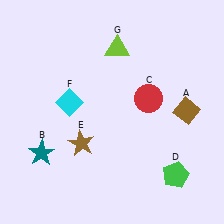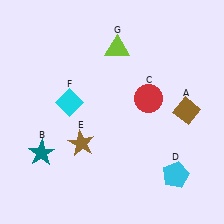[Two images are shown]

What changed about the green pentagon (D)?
In Image 1, D is green. In Image 2, it changed to cyan.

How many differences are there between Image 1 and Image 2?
There is 1 difference between the two images.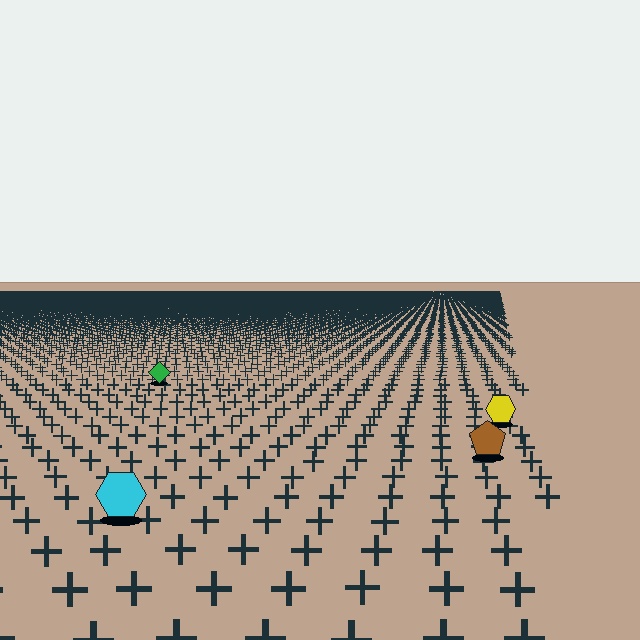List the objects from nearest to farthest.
From nearest to farthest: the cyan hexagon, the brown pentagon, the yellow hexagon, the green diamond.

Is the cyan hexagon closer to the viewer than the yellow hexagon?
Yes. The cyan hexagon is closer — you can tell from the texture gradient: the ground texture is coarser near it.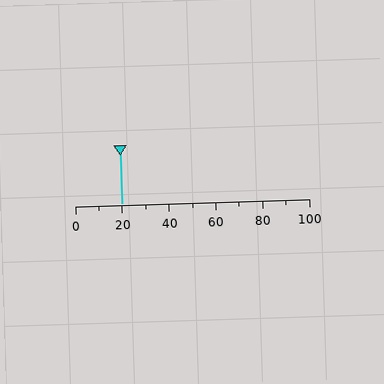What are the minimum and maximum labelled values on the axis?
The axis runs from 0 to 100.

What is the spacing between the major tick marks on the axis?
The major ticks are spaced 20 apart.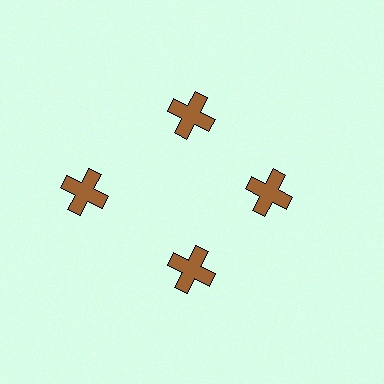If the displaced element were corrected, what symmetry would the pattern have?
It would have 4-fold rotational symmetry — the pattern would map onto itself every 90 degrees.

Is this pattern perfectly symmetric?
No. The 4 brown crosses are arranged in a ring, but one element near the 9 o'clock position is pushed outward from the center, breaking the 4-fold rotational symmetry.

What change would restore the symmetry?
The symmetry would be restored by moving it inward, back onto the ring so that all 4 crosses sit at equal angles and equal distance from the center.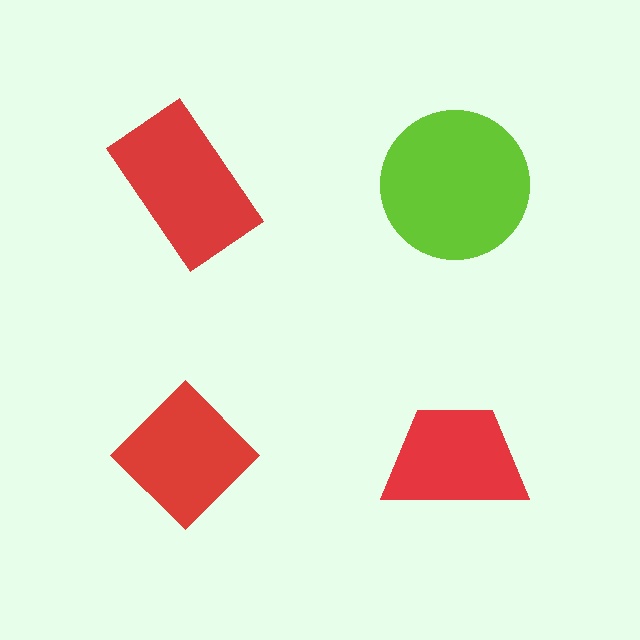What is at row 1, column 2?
A lime circle.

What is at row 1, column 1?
A red rectangle.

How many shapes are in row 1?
2 shapes.